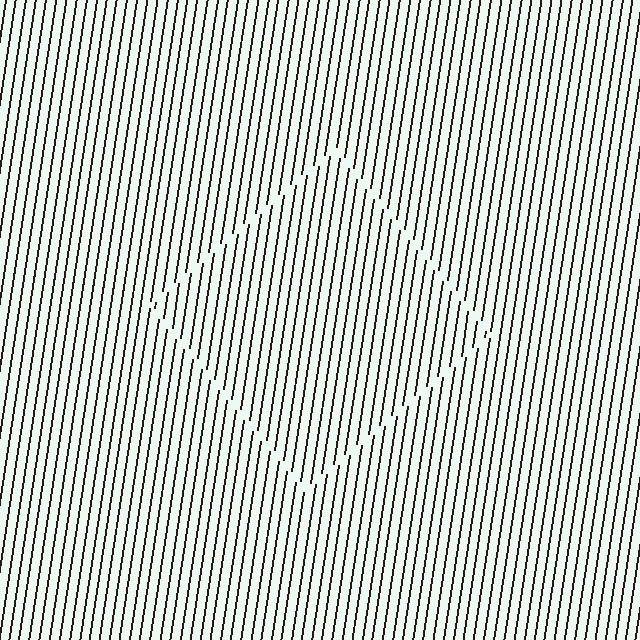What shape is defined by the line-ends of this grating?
An illusory square. The interior of the shape contains the same grating, shifted by half a period — the contour is defined by the phase discontinuity where line-ends from the inner and outer gratings abut.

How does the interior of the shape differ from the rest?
The interior of the shape contains the same grating, shifted by half a period — the contour is defined by the phase discontinuity where line-ends from the inner and outer gratings abut.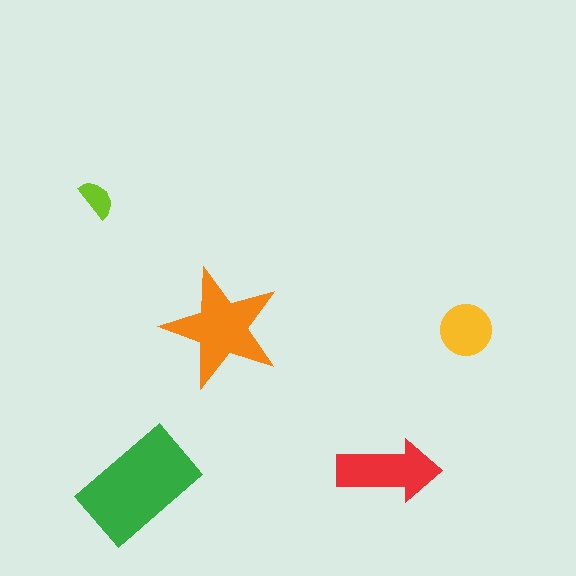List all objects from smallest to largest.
The lime semicircle, the yellow circle, the red arrow, the orange star, the green rectangle.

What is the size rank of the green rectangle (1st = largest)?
1st.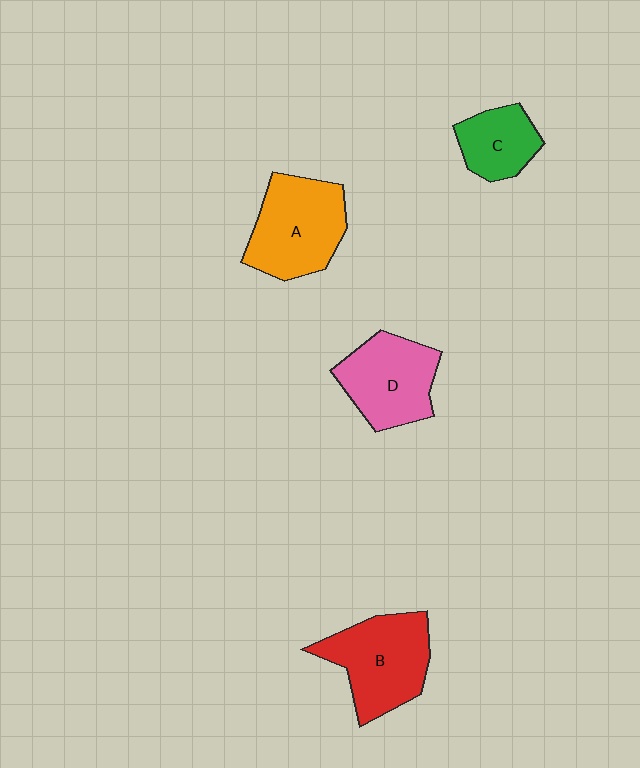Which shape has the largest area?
Shape B (red).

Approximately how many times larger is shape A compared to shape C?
Approximately 1.7 times.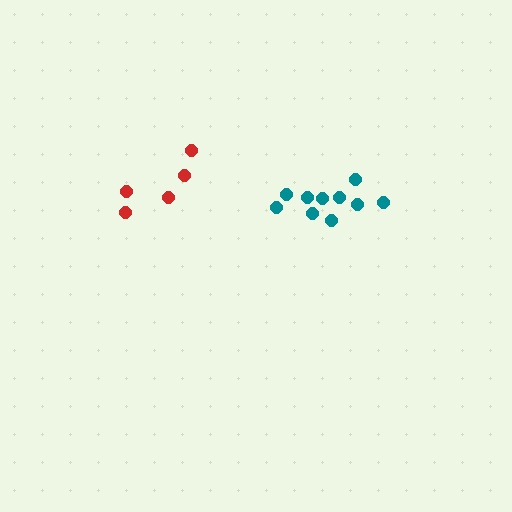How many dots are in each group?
Group 1: 10 dots, Group 2: 5 dots (15 total).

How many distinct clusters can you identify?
There are 2 distinct clusters.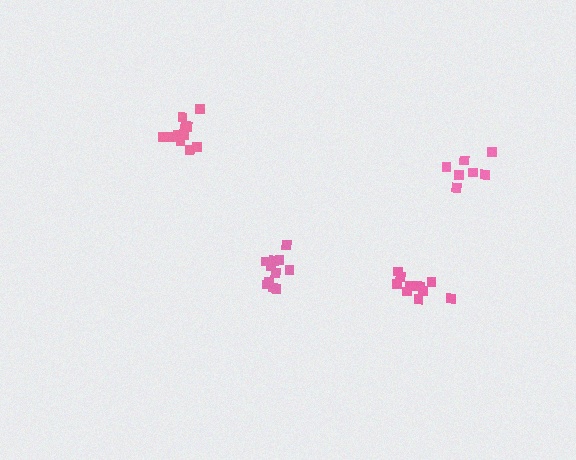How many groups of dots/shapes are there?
There are 4 groups.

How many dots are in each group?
Group 1: 10 dots, Group 2: 11 dots, Group 3: 7 dots, Group 4: 11 dots (39 total).